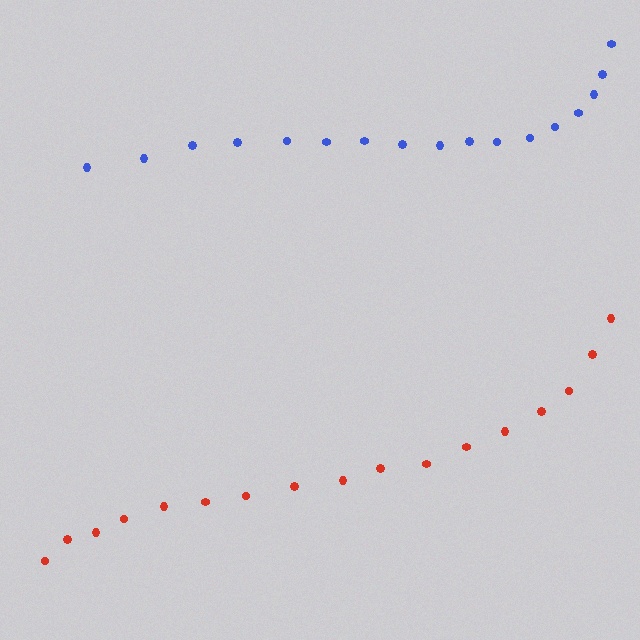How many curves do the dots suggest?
There are 2 distinct paths.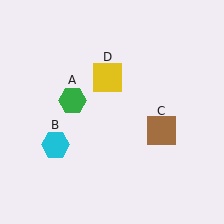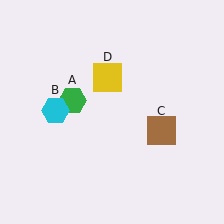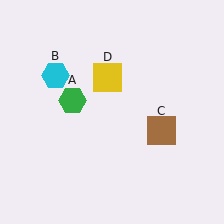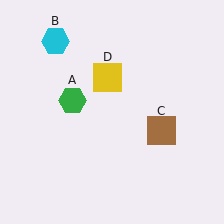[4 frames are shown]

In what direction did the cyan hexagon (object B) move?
The cyan hexagon (object B) moved up.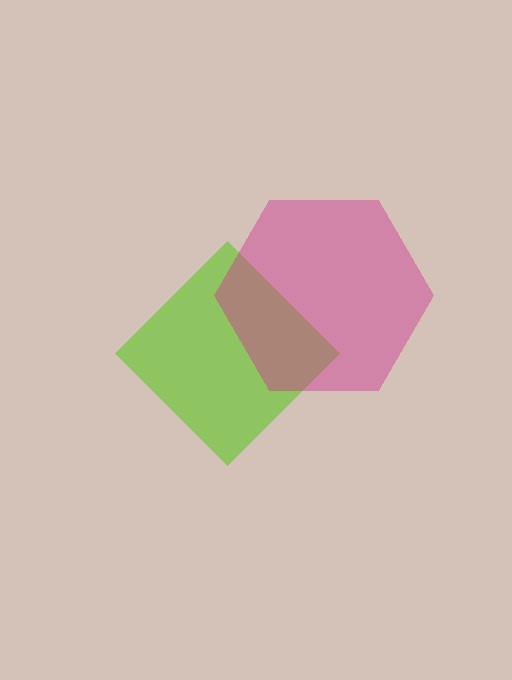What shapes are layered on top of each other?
The layered shapes are: a lime diamond, a magenta hexagon.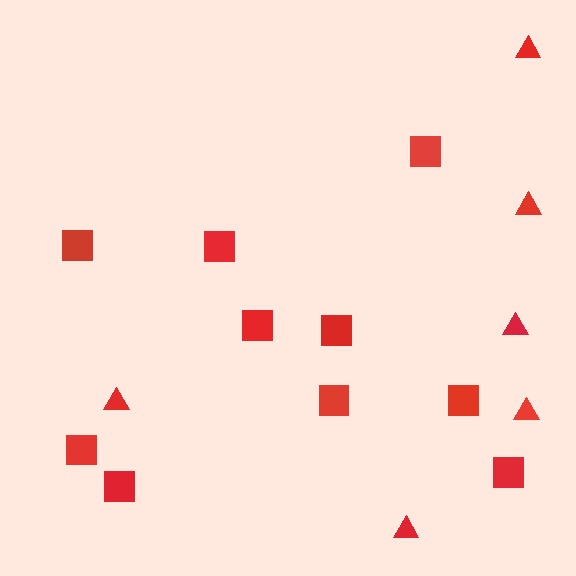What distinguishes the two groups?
There are 2 groups: one group of squares (10) and one group of triangles (6).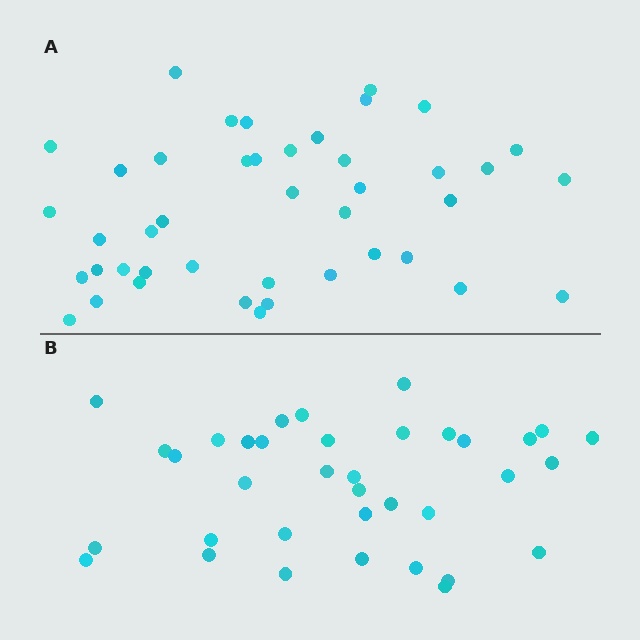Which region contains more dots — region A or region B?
Region A (the top region) has more dots.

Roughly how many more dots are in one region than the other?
Region A has roughly 8 or so more dots than region B.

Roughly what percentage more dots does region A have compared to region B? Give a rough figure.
About 20% more.